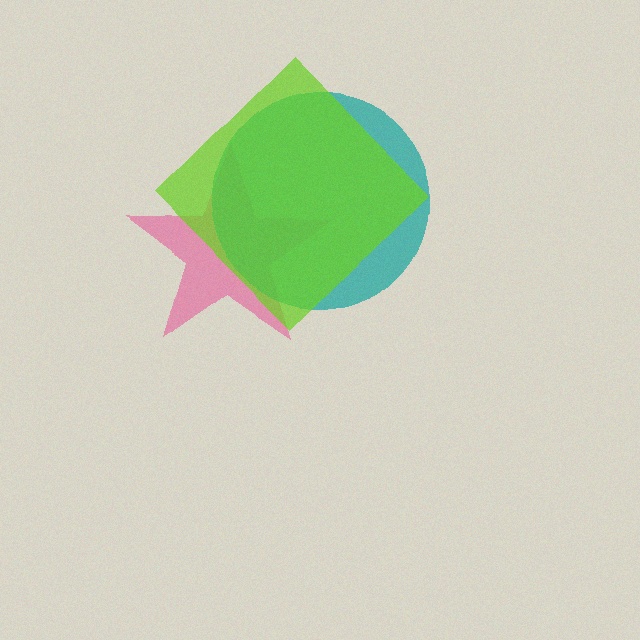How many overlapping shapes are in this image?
There are 3 overlapping shapes in the image.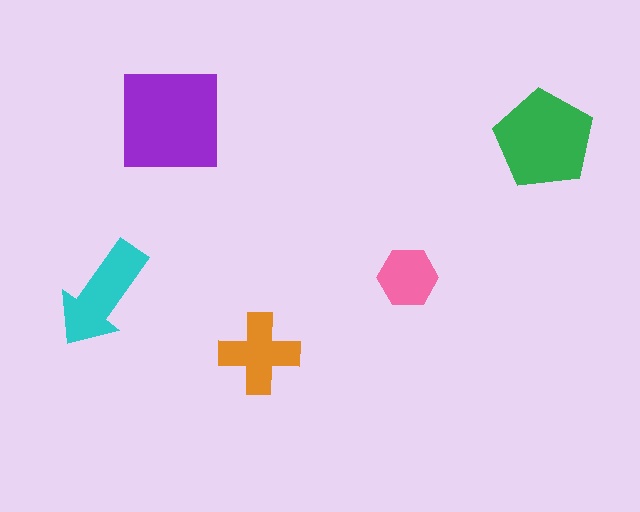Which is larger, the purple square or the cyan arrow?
The purple square.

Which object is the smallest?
The pink hexagon.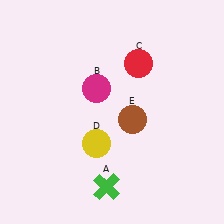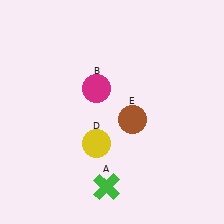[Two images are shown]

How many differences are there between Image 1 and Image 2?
There is 1 difference between the two images.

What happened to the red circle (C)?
The red circle (C) was removed in Image 2. It was in the top-right area of Image 1.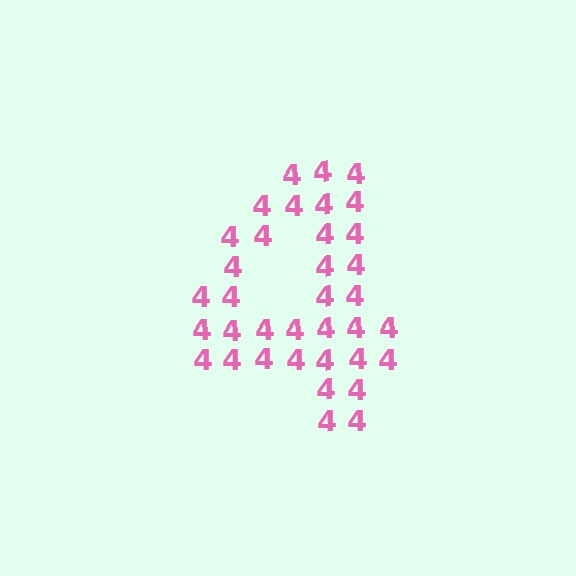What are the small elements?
The small elements are digit 4's.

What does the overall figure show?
The overall figure shows the digit 4.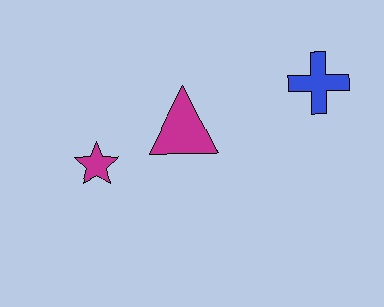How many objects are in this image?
There are 3 objects.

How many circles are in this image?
There are no circles.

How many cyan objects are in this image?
There are no cyan objects.